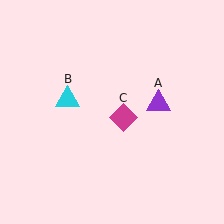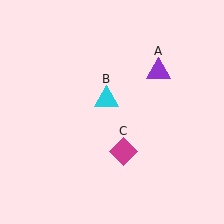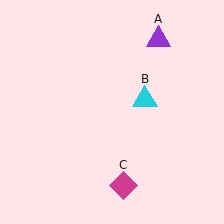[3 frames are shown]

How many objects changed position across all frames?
3 objects changed position: purple triangle (object A), cyan triangle (object B), magenta diamond (object C).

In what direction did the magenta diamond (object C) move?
The magenta diamond (object C) moved down.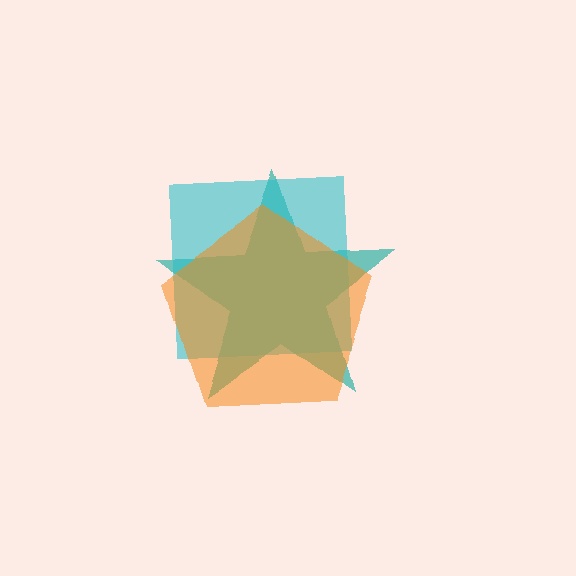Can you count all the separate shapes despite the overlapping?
Yes, there are 3 separate shapes.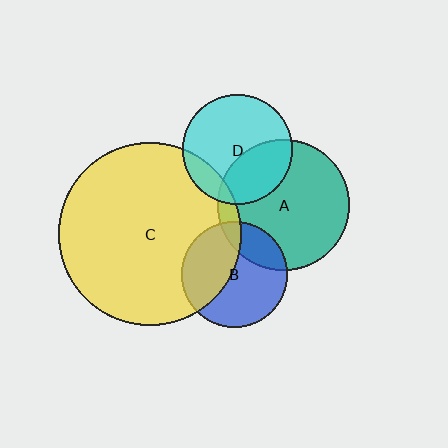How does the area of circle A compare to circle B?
Approximately 1.6 times.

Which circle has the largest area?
Circle C (yellow).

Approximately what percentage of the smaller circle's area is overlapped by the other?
Approximately 40%.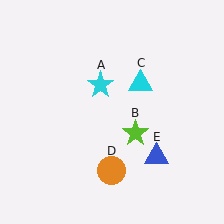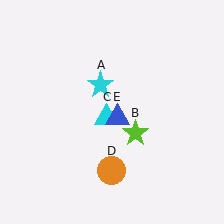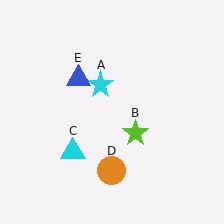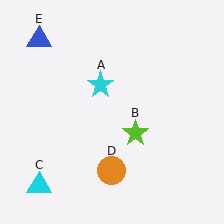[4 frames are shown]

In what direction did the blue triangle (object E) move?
The blue triangle (object E) moved up and to the left.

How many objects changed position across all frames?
2 objects changed position: cyan triangle (object C), blue triangle (object E).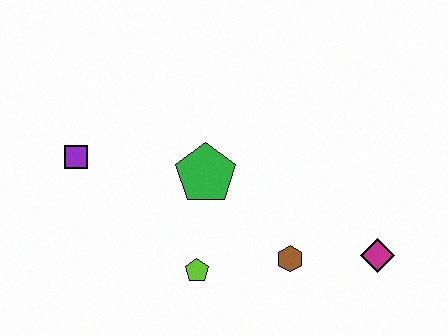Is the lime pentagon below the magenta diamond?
Yes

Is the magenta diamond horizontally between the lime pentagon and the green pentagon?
No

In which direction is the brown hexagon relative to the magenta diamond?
The brown hexagon is to the left of the magenta diamond.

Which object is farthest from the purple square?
The magenta diamond is farthest from the purple square.